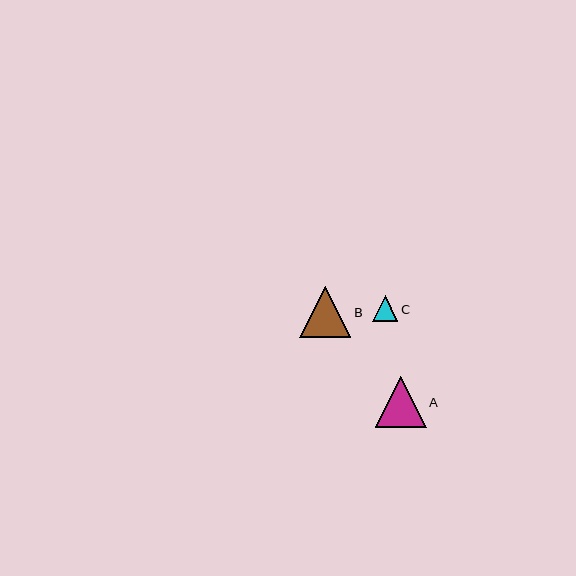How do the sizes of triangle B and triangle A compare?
Triangle B and triangle A are approximately the same size.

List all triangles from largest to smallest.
From largest to smallest: B, A, C.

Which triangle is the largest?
Triangle B is the largest with a size of approximately 51 pixels.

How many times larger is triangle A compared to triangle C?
Triangle A is approximately 2.0 times the size of triangle C.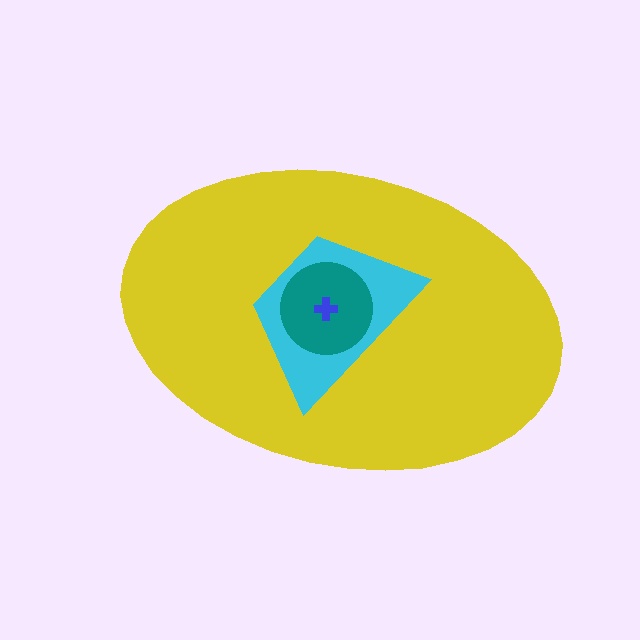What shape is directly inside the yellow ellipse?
The cyan trapezoid.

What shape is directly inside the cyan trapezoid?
The teal circle.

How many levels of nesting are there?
4.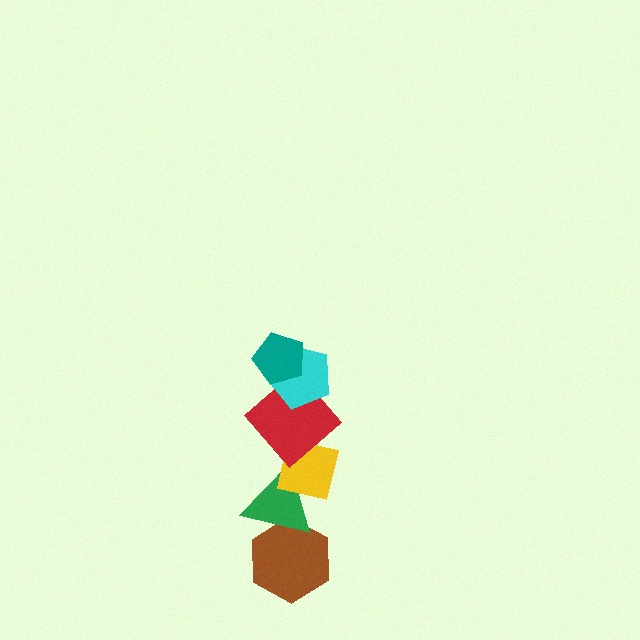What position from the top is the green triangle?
The green triangle is 5th from the top.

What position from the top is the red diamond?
The red diamond is 3rd from the top.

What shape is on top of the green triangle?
The yellow square is on top of the green triangle.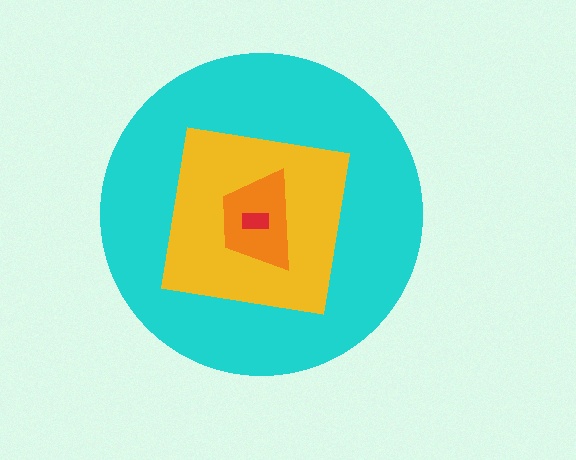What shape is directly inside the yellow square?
The orange trapezoid.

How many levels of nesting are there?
4.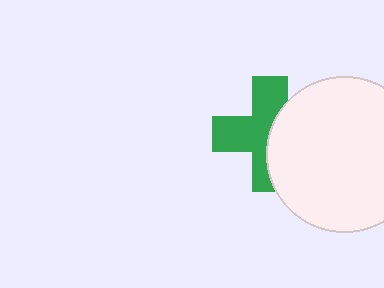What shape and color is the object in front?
The object in front is a white circle.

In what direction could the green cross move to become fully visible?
The green cross could move left. That would shift it out from behind the white circle entirely.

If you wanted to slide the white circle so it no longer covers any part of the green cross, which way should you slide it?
Slide it right — that is the most direct way to separate the two shapes.